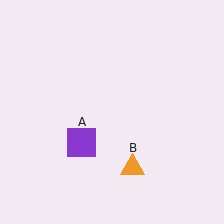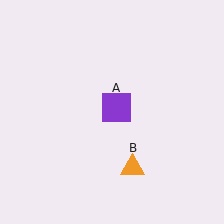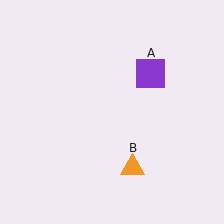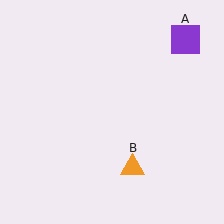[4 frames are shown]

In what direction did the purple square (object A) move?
The purple square (object A) moved up and to the right.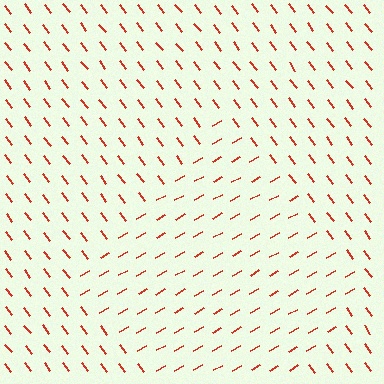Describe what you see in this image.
The image is filled with small red line segments. A diamond region in the image has lines oriented differently from the surrounding lines, creating a visible texture boundary.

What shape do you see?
I see a diamond.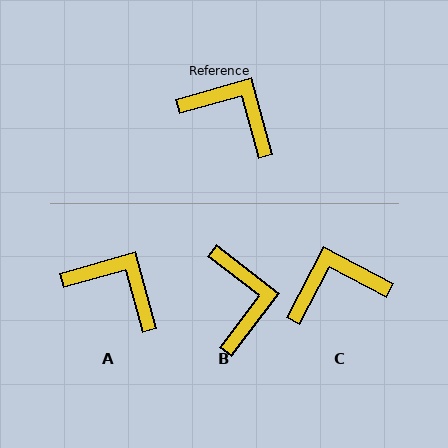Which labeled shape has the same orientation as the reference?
A.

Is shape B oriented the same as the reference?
No, it is off by about 53 degrees.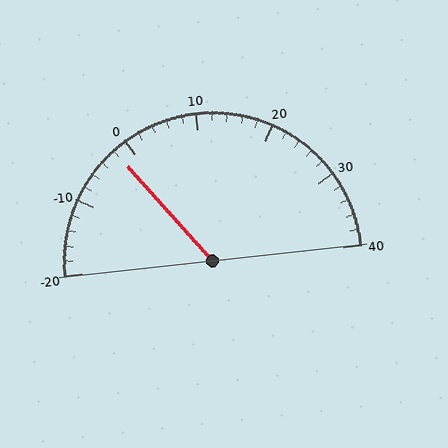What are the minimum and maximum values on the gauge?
The gauge ranges from -20 to 40.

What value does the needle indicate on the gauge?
The needle indicates approximately -2.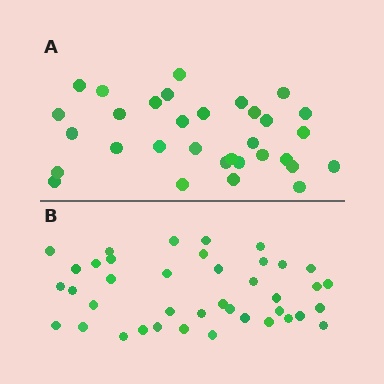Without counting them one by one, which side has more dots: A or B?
Region B (the bottom region) has more dots.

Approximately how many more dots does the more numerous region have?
Region B has roughly 8 or so more dots than region A.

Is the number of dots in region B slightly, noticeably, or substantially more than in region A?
Region B has noticeably more, but not dramatically so. The ratio is roughly 1.2 to 1.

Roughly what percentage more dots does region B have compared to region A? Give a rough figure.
About 25% more.